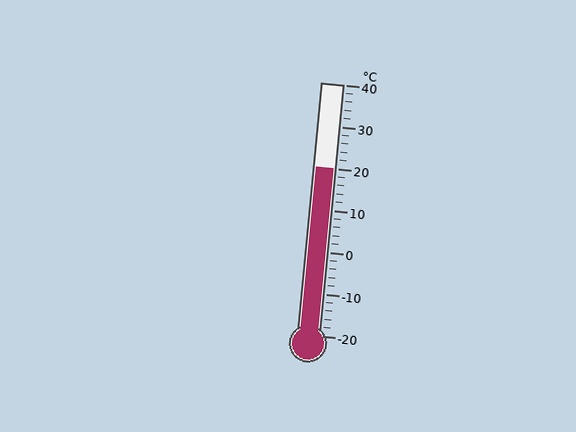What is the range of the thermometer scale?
The thermometer scale ranges from -20°C to 40°C.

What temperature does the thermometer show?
The thermometer shows approximately 20°C.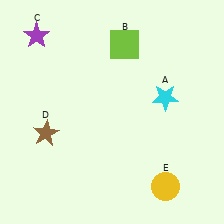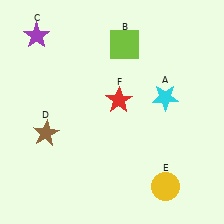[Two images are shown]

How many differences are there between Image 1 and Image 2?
There is 1 difference between the two images.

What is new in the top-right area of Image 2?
A red star (F) was added in the top-right area of Image 2.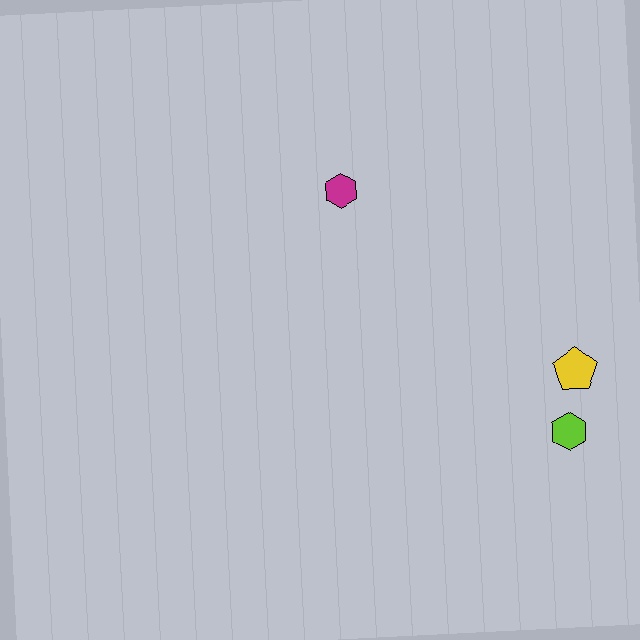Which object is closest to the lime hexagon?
The yellow pentagon is closest to the lime hexagon.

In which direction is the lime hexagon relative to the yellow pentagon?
The lime hexagon is below the yellow pentagon.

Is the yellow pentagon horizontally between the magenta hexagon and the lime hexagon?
No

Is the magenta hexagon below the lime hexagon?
No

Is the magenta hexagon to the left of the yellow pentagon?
Yes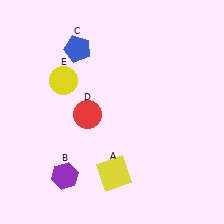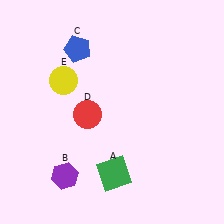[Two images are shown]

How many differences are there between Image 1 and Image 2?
There is 1 difference between the two images.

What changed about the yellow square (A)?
In Image 1, A is yellow. In Image 2, it changed to green.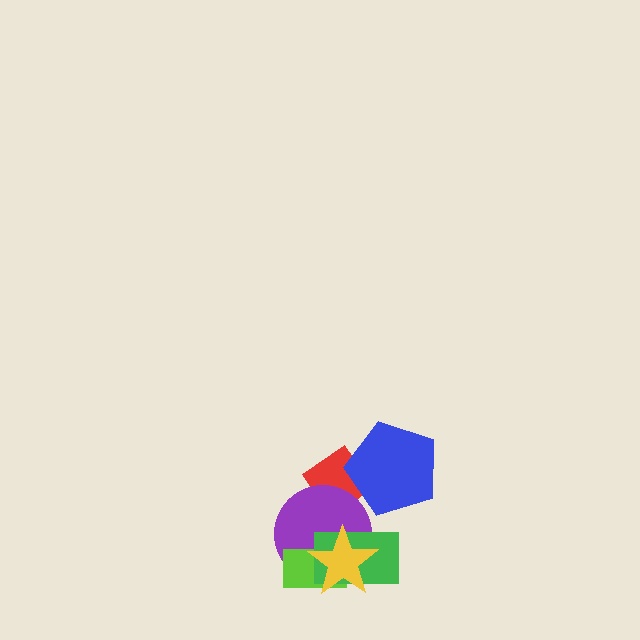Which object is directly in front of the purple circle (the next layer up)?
The lime rectangle is directly in front of the purple circle.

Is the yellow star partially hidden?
No, no other shape covers it.